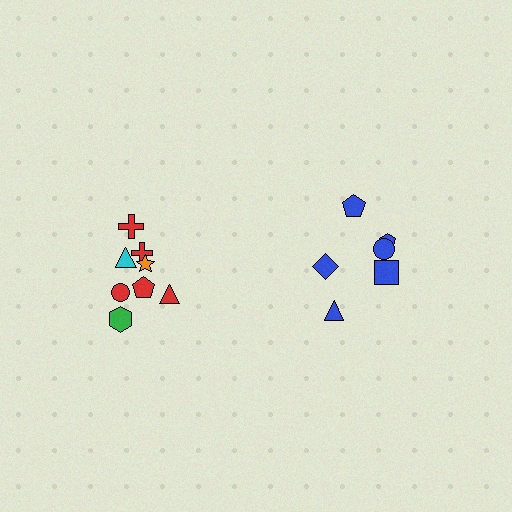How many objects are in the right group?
There are 6 objects.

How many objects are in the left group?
There are 8 objects.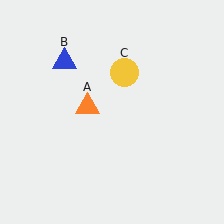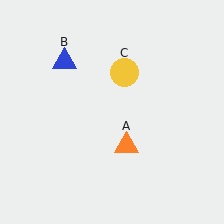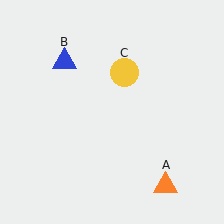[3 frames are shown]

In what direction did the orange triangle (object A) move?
The orange triangle (object A) moved down and to the right.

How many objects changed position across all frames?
1 object changed position: orange triangle (object A).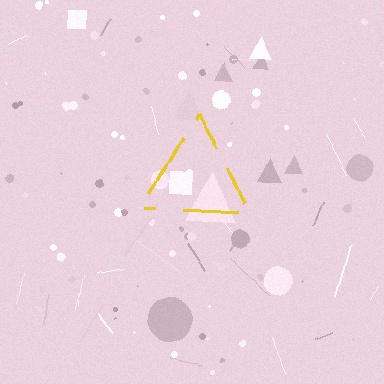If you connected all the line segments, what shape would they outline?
They would outline a triangle.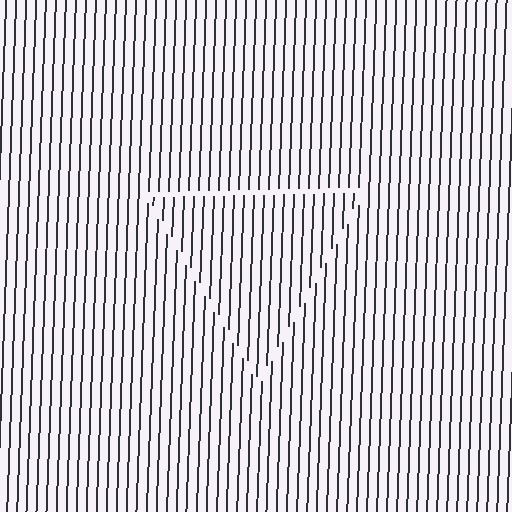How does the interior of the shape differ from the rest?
The interior of the shape contains the same grating, shifted by half a period — the contour is defined by the phase discontinuity where line-ends from the inner and outer gratings abut.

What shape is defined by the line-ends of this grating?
An illusory triangle. The interior of the shape contains the same grating, shifted by half a period — the contour is defined by the phase discontinuity where line-ends from the inner and outer gratings abut.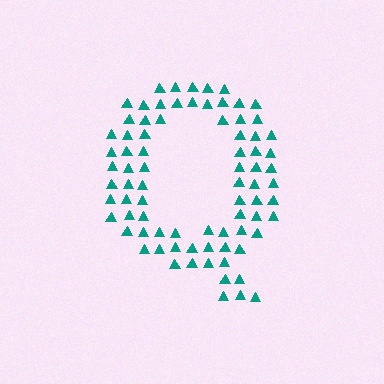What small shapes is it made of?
It is made of small triangles.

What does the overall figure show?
The overall figure shows the letter Q.